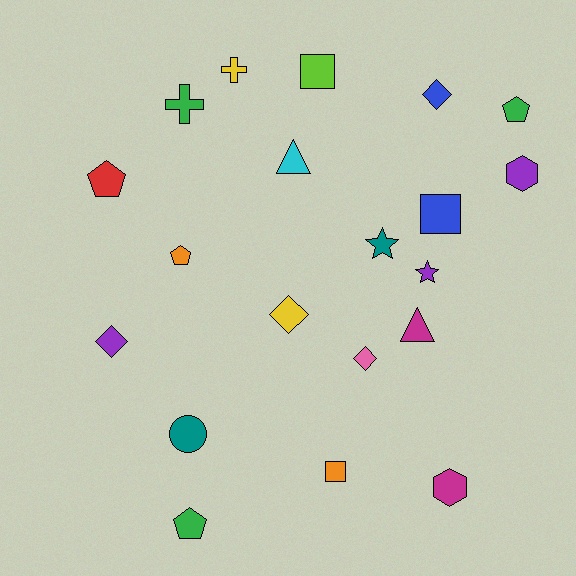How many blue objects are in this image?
There are 2 blue objects.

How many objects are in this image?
There are 20 objects.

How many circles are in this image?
There is 1 circle.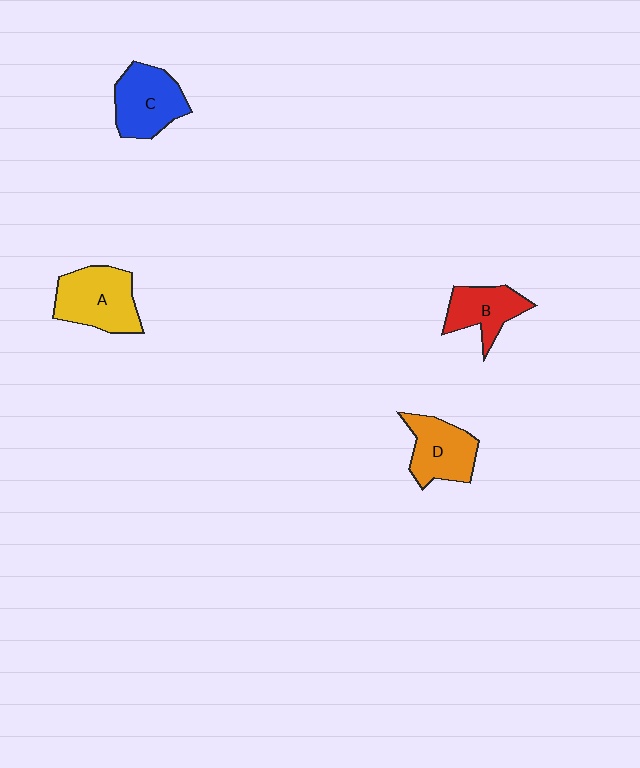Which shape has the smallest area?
Shape B (red).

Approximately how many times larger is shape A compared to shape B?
Approximately 1.4 times.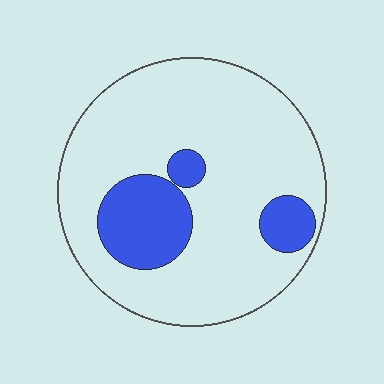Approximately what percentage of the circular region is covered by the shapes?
Approximately 20%.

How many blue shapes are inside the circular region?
3.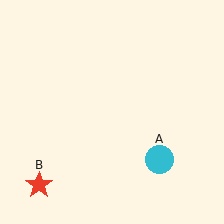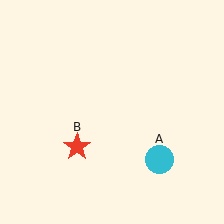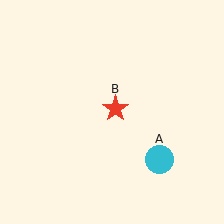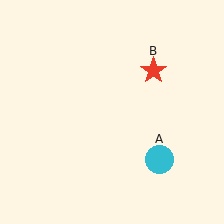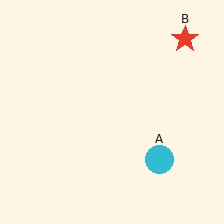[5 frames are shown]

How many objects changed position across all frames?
1 object changed position: red star (object B).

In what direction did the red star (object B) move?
The red star (object B) moved up and to the right.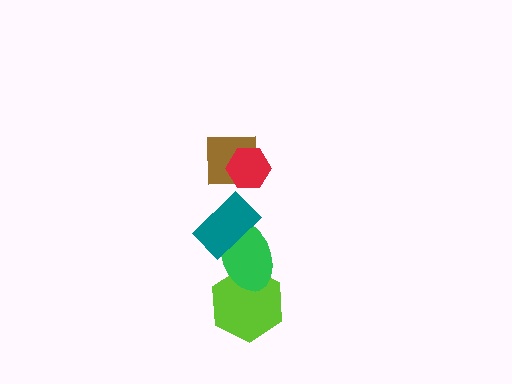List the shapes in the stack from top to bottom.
From top to bottom: the red hexagon, the brown square, the teal rectangle, the green ellipse, the lime hexagon.